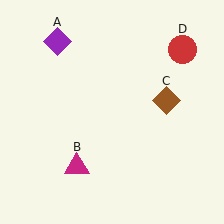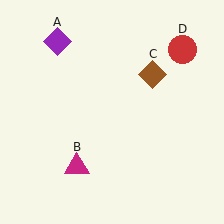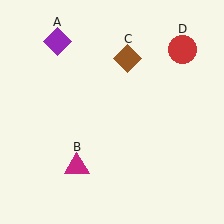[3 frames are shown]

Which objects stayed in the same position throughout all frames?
Purple diamond (object A) and magenta triangle (object B) and red circle (object D) remained stationary.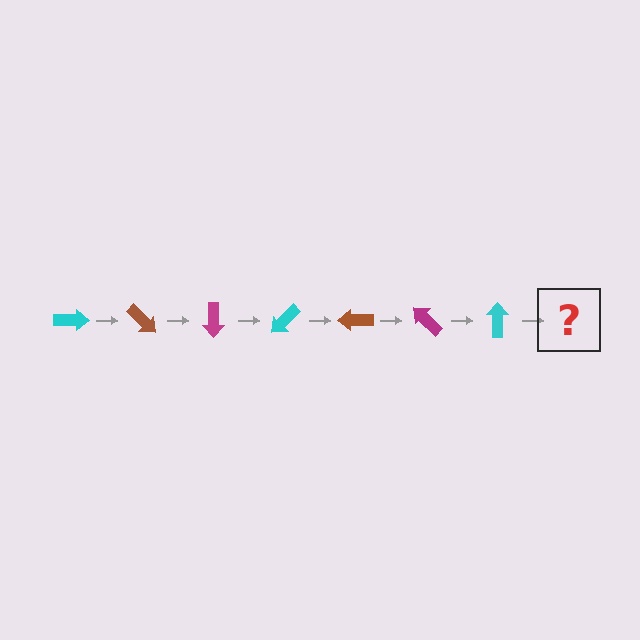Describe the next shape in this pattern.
It should be a brown arrow, rotated 315 degrees from the start.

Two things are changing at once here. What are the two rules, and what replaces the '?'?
The two rules are that it rotates 45 degrees each step and the color cycles through cyan, brown, and magenta. The '?' should be a brown arrow, rotated 315 degrees from the start.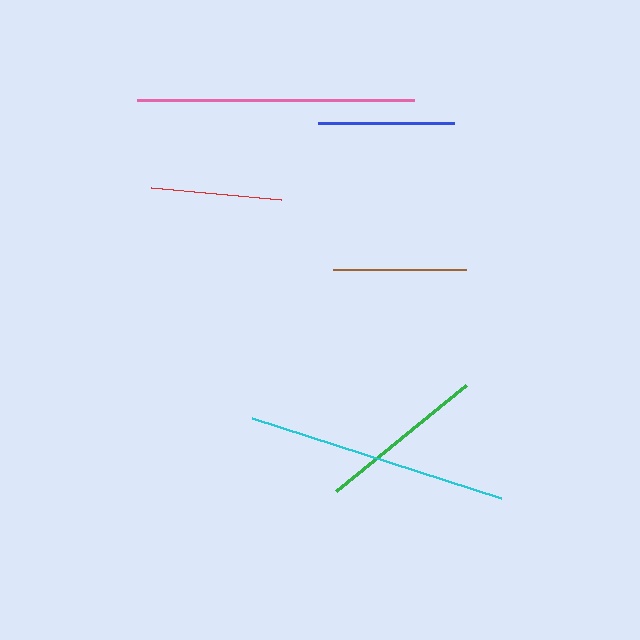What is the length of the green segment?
The green segment is approximately 168 pixels long.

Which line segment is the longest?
The pink line is the longest at approximately 277 pixels.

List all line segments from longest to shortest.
From longest to shortest: pink, cyan, green, blue, brown, red.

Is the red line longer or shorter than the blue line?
The blue line is longer than the red line.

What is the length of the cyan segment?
The cyan segment is approximately 262 pixels long.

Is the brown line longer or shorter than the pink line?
The pink line is longer than the brown line.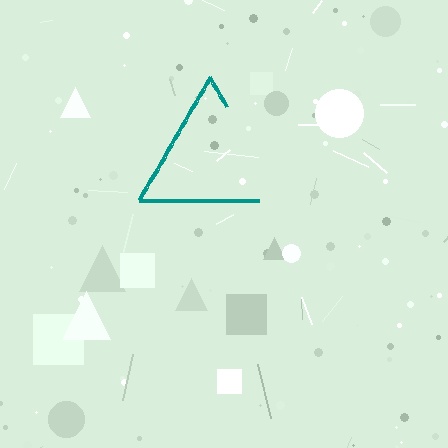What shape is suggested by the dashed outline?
The dashed outline suggests a triangle.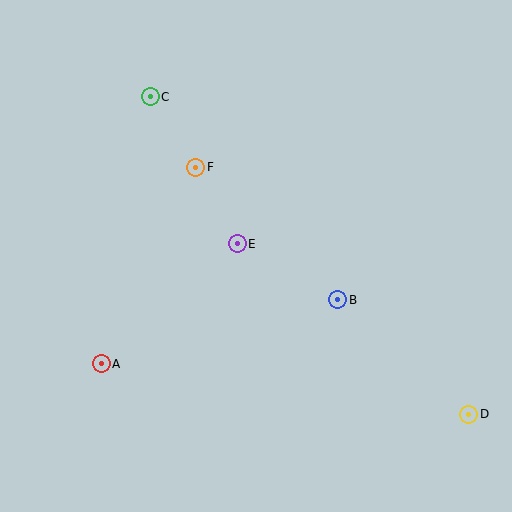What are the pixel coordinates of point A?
Point A is at (101, 364).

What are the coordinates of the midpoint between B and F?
The midpoint between B and F is at (267, 234).